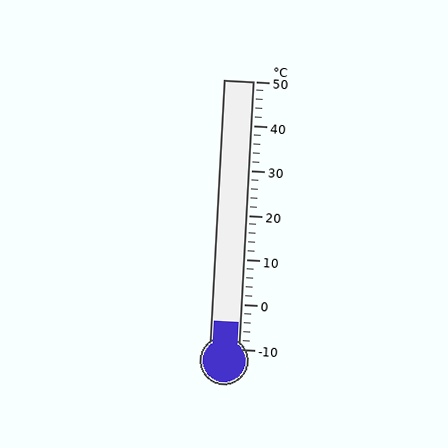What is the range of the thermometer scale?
The thermometer scale ranges from -10°C to 50°C.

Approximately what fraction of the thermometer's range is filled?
The thermometer is filled to approximately 10% of its range.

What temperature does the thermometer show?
The thermometer shows approximately -4°C.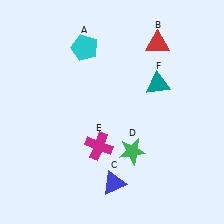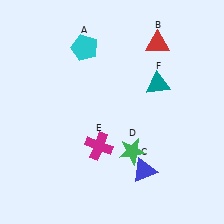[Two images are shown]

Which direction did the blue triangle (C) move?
The blue triangle (C) moved right.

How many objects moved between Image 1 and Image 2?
1 object moved between the two images.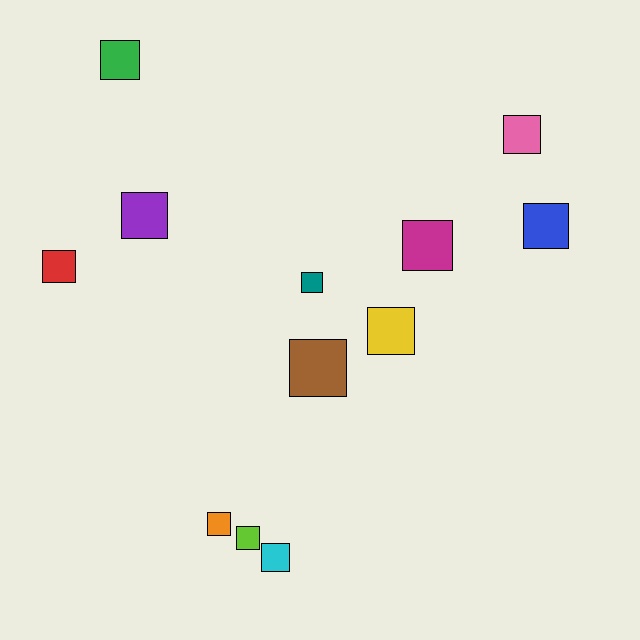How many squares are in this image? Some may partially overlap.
There are 12 squares.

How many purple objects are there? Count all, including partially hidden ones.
There is 1 purple object.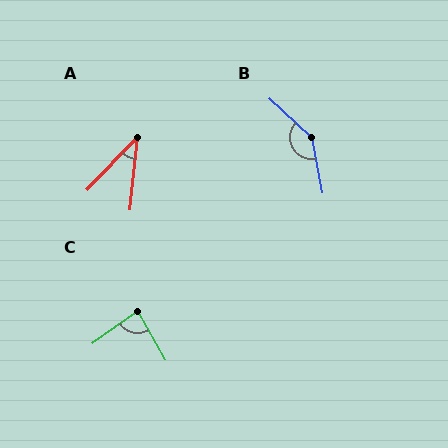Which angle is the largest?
B, at approximately 144 degrees.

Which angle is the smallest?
A, at approximately 38 degrees.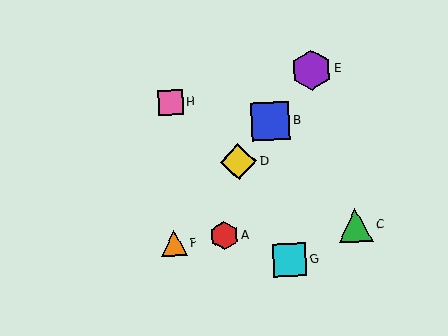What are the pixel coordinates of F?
Object F is at (174, 243).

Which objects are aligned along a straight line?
Objects B, D, E, F are aligned along a straight line.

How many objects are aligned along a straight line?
4 objects (B, D, E, F) are aligned along a straight line.